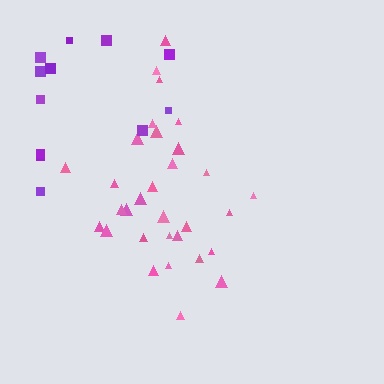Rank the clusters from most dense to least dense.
pink, purple.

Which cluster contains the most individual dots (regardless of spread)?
Pink (31).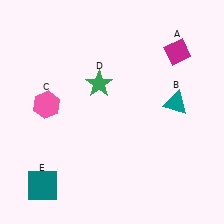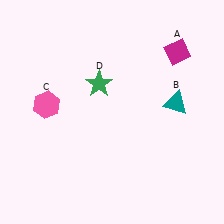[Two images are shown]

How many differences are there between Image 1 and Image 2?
There is 1 difference between the two images.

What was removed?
The teal square (E) was removed in Image 2.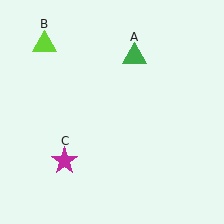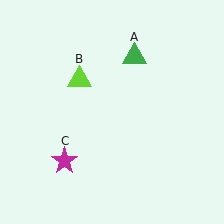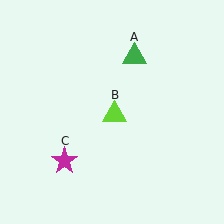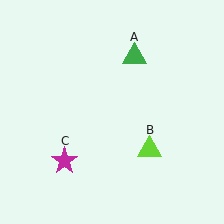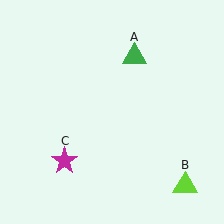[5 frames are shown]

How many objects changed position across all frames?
1 object changed position: lime triangle (object B).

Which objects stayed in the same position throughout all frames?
Green triangle (object A) and magenta star (object C) remained stationary.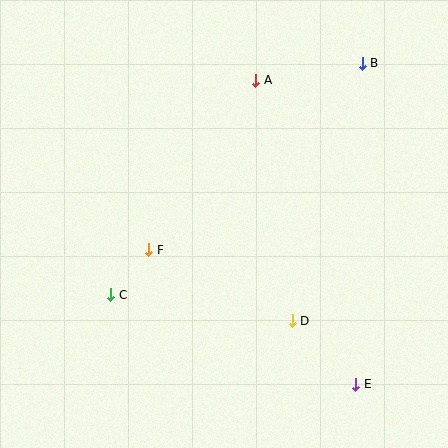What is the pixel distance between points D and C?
The distance between D and C is 184 pixels.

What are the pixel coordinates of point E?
Point E is at (356, 384).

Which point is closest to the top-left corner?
Point A is closest to the top-left corner.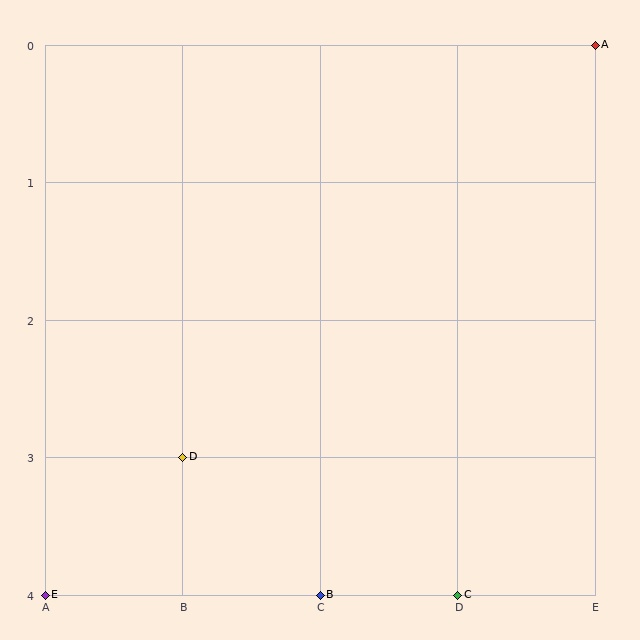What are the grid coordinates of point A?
Point A is at grid coordinates (E, 0).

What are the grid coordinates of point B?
Point B is at grid coordinates (C, 4).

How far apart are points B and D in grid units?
Points B and D are 1 column and 1 row apart (about 1.4 grid units diagonally).